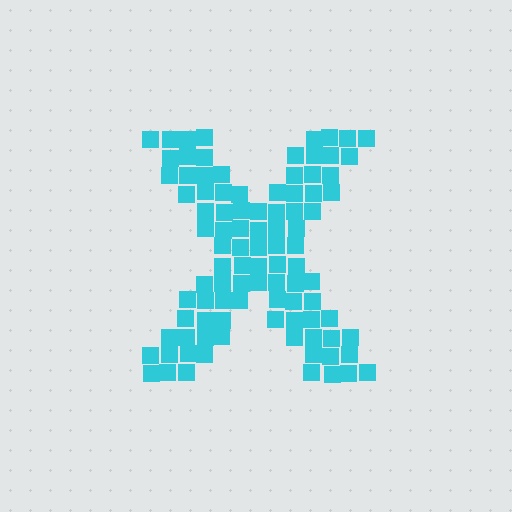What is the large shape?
The large shape is the letter X.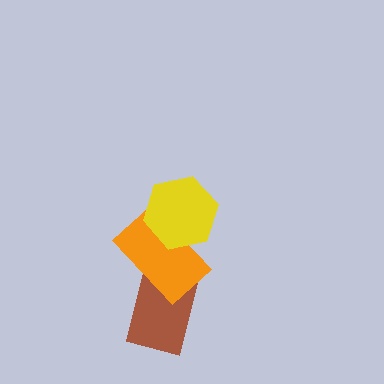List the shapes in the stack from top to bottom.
From top to bottom: the yellow hexagon, the orange rectangle, the brown rectangle.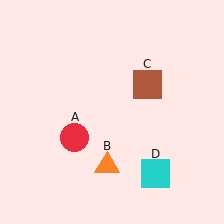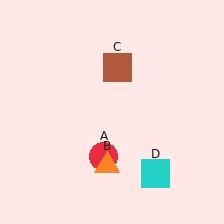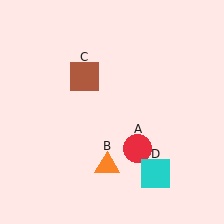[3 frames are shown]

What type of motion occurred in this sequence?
The red circle (object A), brown square (object C) rotated counterclockwise around the center of the scene.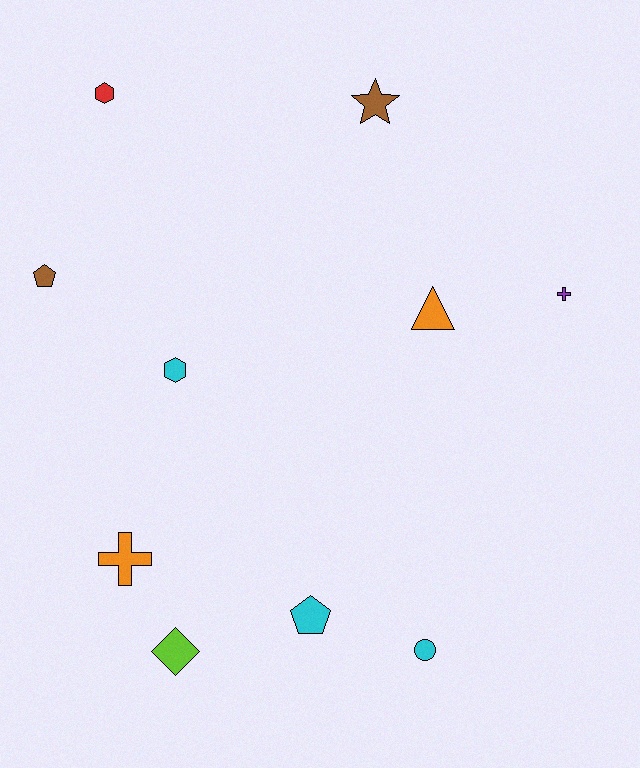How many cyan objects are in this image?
There are 3 cyan objects.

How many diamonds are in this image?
There is 1 diamond.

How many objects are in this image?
There are 10 objects.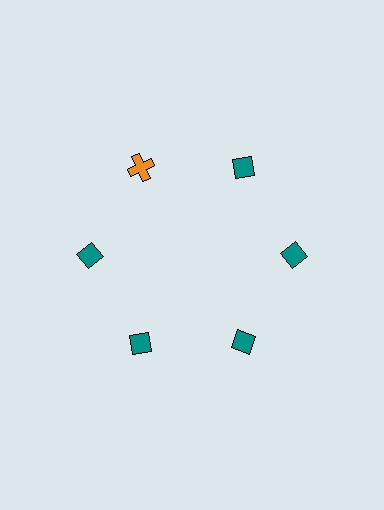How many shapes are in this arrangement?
There are 6 shapes arranged in a ring pattern.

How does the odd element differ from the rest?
It differs in both color (orange instead of teal) and shape (cross instead of diamond).